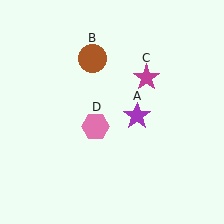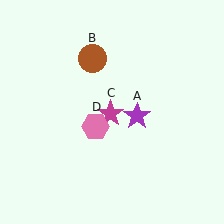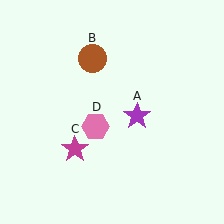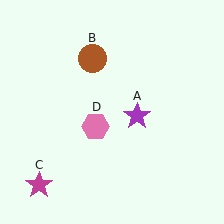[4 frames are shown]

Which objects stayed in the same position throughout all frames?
Purple star (object A) and brown circle (object B) and pink hexagon (object D) remained stationary.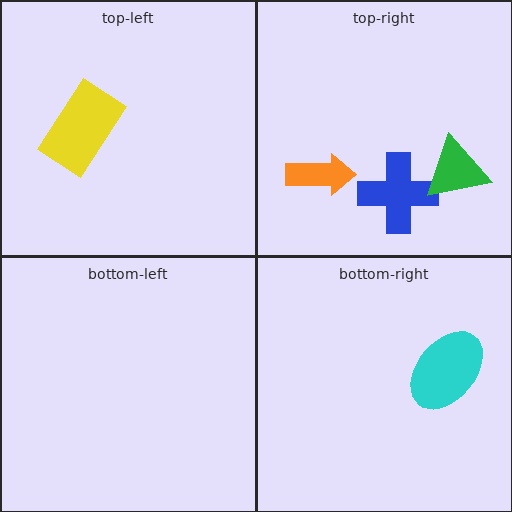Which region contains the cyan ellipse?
The bottom-right region.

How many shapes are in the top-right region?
3.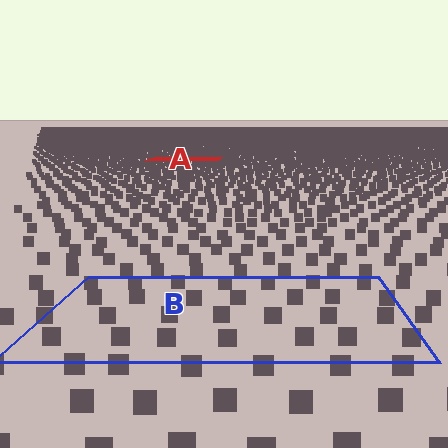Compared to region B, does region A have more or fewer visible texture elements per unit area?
Region A has more texture elements per unit area — they are packed more densely because it is farther away.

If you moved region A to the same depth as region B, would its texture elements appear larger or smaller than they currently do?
They would appear larger. At a closer depth, the same texture elements are projected at a bigger on-screen size.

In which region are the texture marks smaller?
The texture marks are smaller in region A, because it is farther away.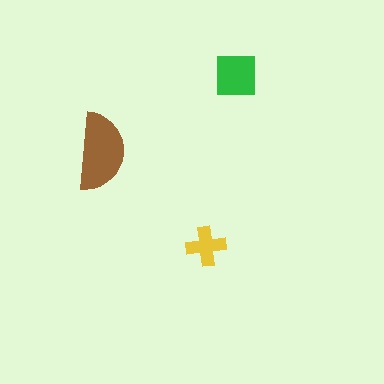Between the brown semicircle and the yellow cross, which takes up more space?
The brown semicircle.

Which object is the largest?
The brown semicircle.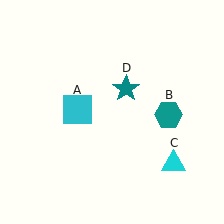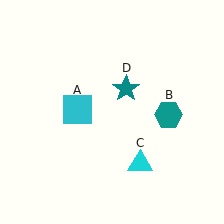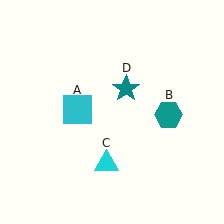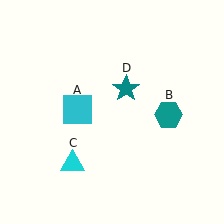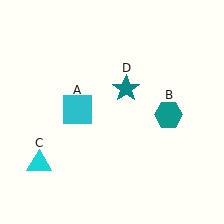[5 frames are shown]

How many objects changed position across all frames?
1 object changed position: cyan triangle (object C).